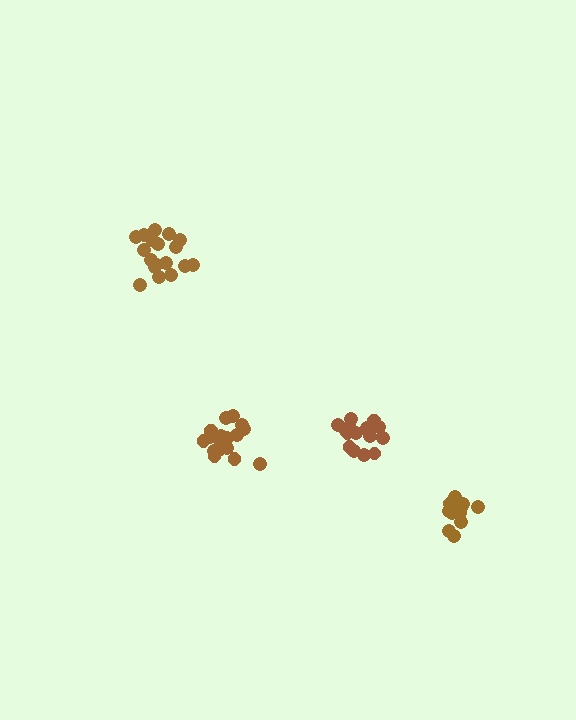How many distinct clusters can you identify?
There are 4 distinct clusters.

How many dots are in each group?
Group 1: 17 dots, Group 2: 18 dots, Group 3: 15 dots, Group 4: 12 dots (62 total).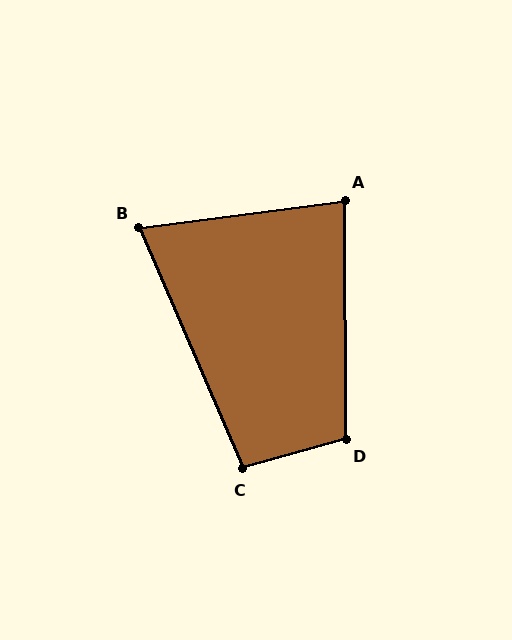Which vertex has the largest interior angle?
D, at approximately 106 degrees.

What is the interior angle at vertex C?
Approximately 97 degrees (obtuse).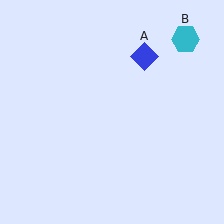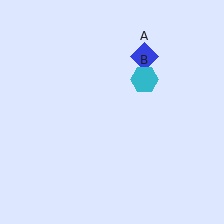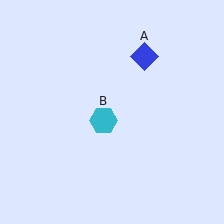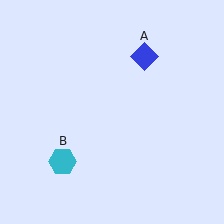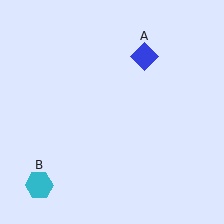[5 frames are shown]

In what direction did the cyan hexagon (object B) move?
The cyan hexagon (object B) moved down and to the left.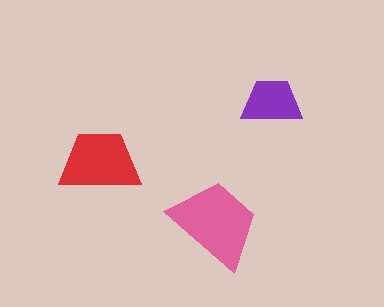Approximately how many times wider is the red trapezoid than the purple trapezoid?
About 1.5 times wider.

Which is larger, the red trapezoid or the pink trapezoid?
The pink one.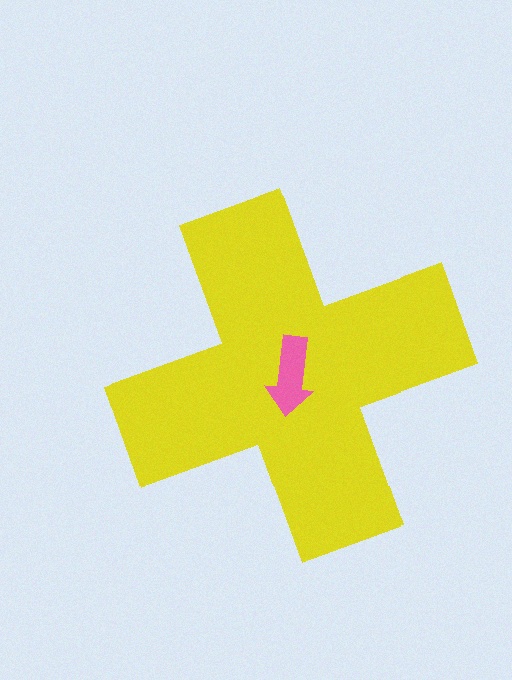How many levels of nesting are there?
2.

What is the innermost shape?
The pink arrow.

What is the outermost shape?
The yellow cross.